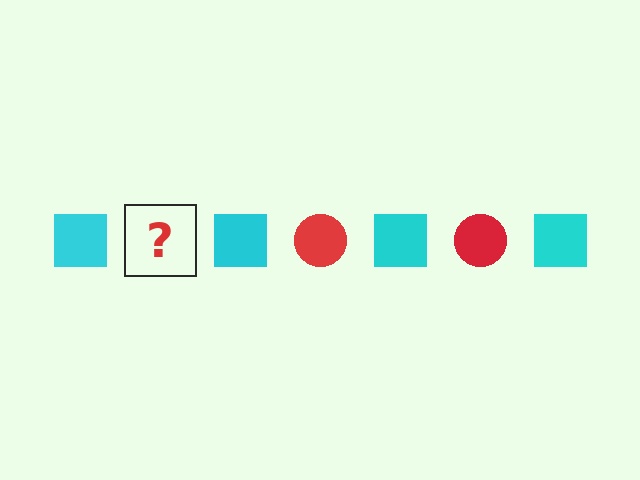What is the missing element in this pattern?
The missing element is a red circle.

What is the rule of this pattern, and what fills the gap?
The rule is that the pattern alternates between cyan square and red circle. The gap should be filled with a red circle.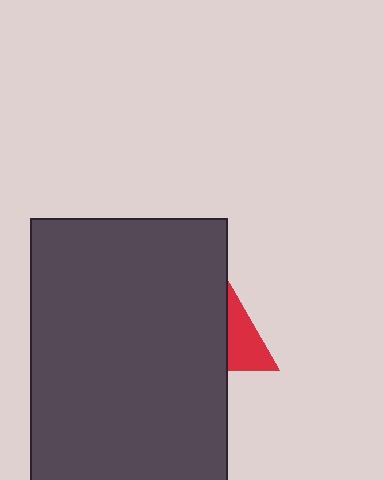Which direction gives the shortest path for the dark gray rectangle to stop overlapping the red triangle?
Moving left gives the shortest separation.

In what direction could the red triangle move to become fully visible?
The red triangle could move right. That would shift it out from behind the dark gray rectangle entirely.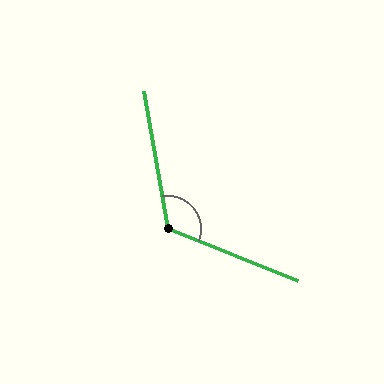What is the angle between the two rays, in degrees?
Approximately 121 degrees.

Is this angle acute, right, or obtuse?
It is obtuse.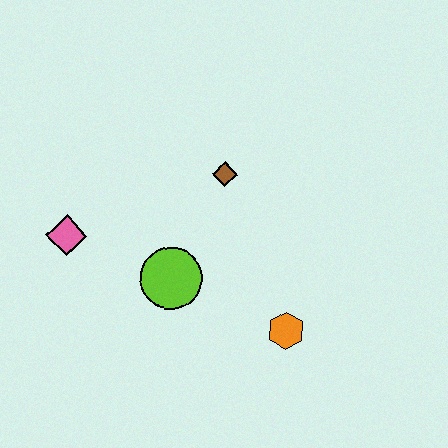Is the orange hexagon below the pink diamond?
Yes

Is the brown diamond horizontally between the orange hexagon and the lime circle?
Yes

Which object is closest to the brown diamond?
The lime circle is closest to the brown diamond.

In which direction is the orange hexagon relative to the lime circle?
The orange hexagon is to the right of the lime circle.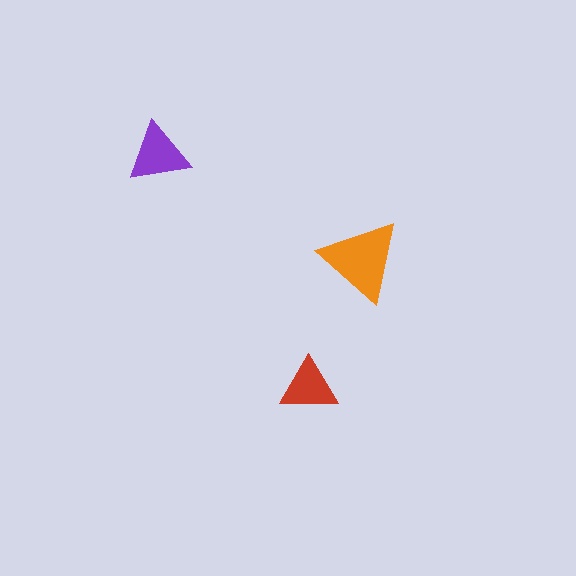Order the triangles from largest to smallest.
the orange one, the purple one, the red one.